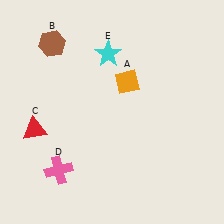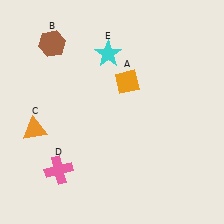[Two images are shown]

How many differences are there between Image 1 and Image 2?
There is 1 difference between the two images.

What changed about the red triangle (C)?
In Image 1, C is red. In Image 2, it changed to orange.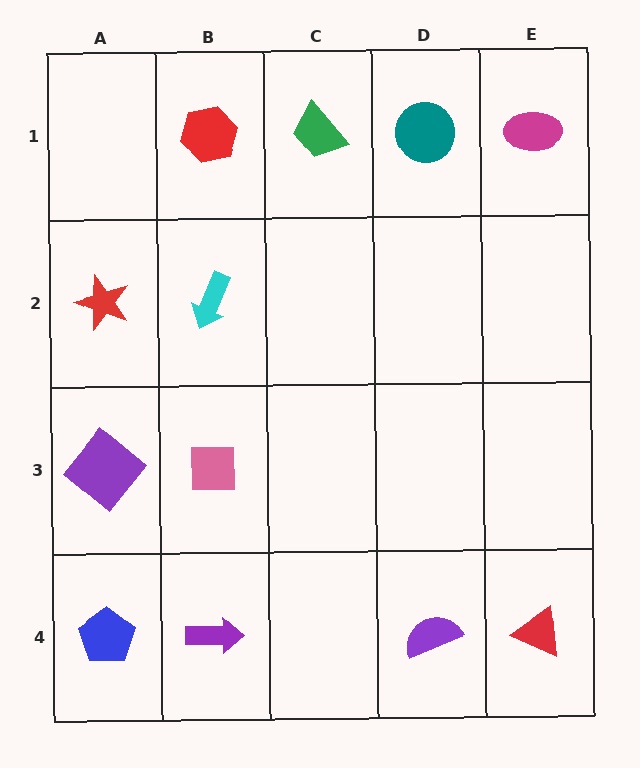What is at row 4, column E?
A red triangle.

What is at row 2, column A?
A red star.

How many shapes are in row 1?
4 shapes.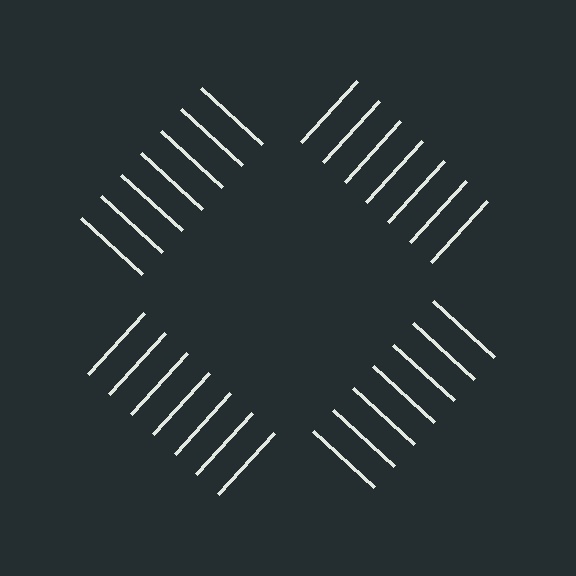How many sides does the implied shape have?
4 sides — the line-ends trace a square.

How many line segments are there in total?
28 — 7 along each of the 4 edges.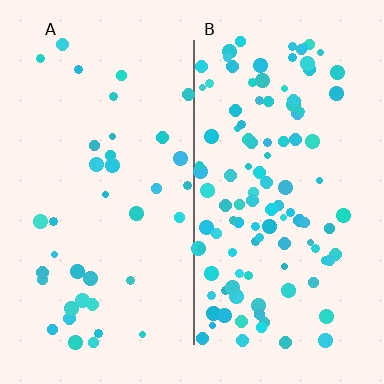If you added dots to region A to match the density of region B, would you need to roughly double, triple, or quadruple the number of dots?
Approximately triple.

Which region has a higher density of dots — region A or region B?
B (the right).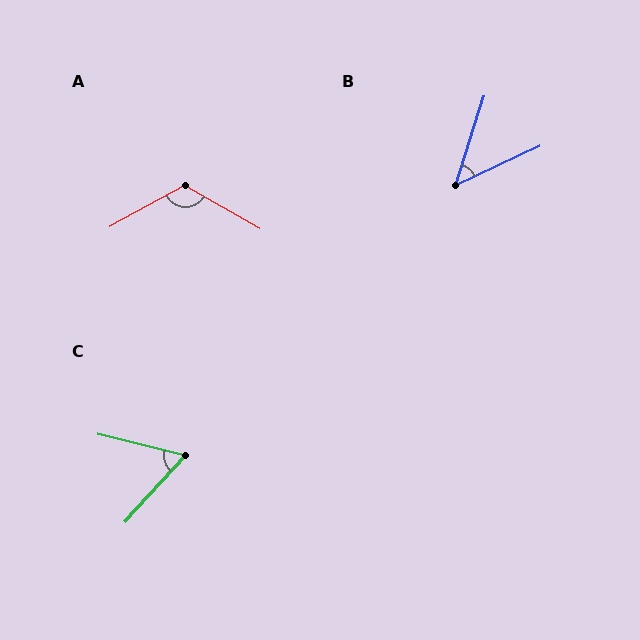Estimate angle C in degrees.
Approximately 62 degrees.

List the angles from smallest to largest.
B (47°), C (62°), A (122°).